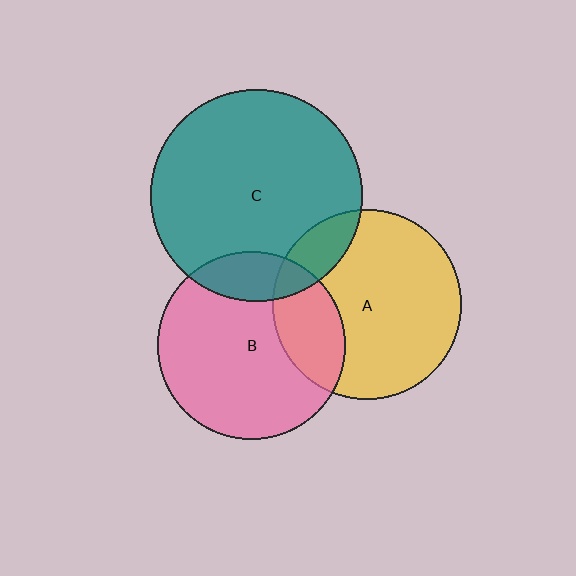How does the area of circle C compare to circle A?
Approximately 1.3 times.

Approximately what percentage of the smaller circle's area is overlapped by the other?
Approximately 15%.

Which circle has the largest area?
Circle C (teal).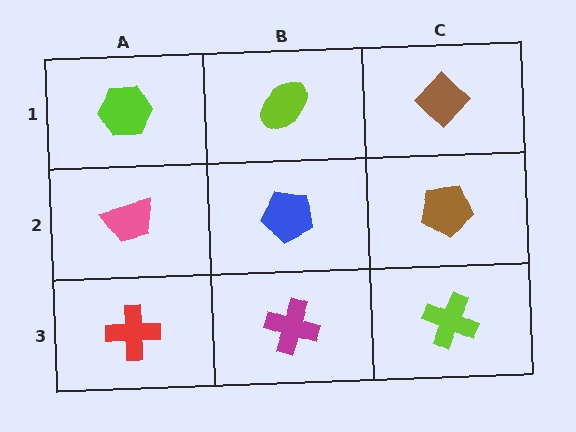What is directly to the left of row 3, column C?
A magenta cross.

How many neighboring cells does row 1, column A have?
2.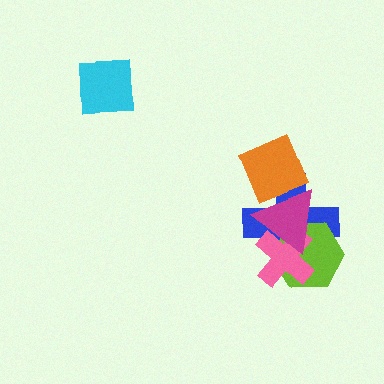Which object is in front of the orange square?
The magenta triangle is in front of the orange square.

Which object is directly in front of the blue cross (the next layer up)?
The lime hexagon is directly in front of the blue cross.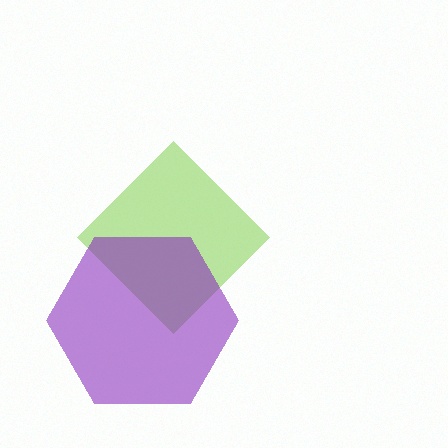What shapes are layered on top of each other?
The layered shapes are: a lime diamond, a purple hexagon.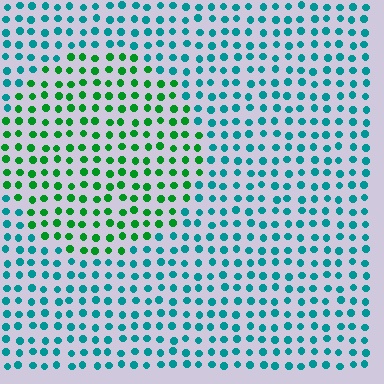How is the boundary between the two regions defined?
The boundary is defined purely by a slight shift in hue (about 48 degrees). Spacing, size, and orientation are identical on both sides.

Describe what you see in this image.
The image is filled with small teal elements in a uniform arrangement. A circle-shaped region is visible where the elements are tinted to a slightly different hue, forming a subtle color boundary.